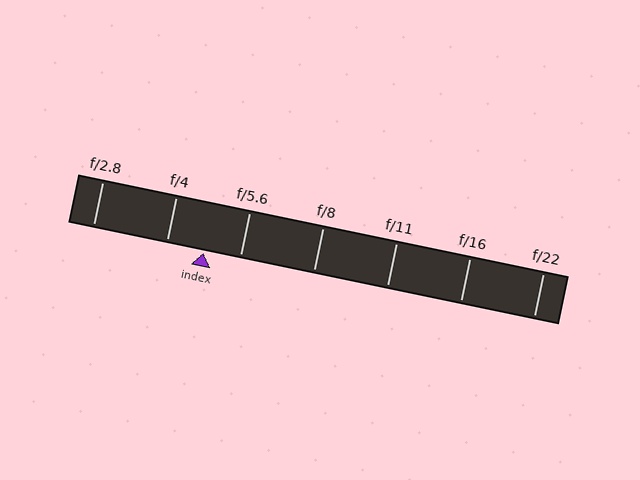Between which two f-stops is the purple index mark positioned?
The index mark is between f/4 and f/5.6.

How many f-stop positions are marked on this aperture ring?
There are 7 f-stop positions marked.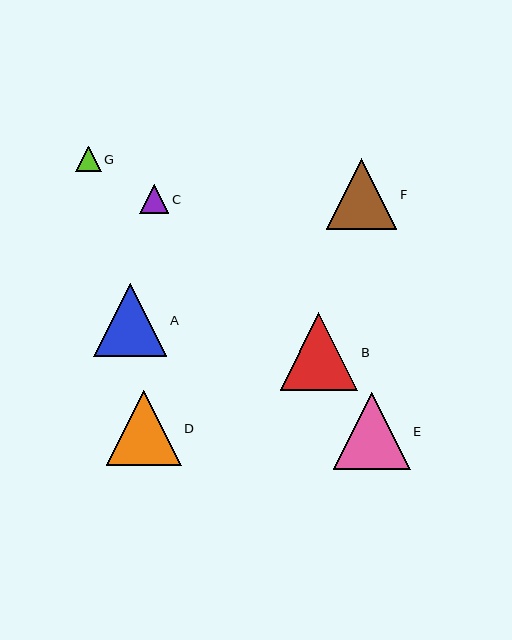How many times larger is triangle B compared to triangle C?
Triangle B is approximately 2.7 times the size of triangle C.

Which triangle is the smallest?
Triangle G is the smallest with a size of approximately 25 pixels.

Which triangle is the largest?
Triangle B is the largest with a size of approximately 78 pixels.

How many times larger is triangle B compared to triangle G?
Triangle B is approximately 3.1 times the size of triangle G.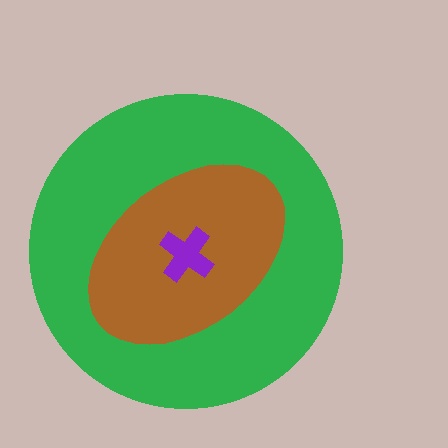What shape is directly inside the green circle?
The brown ellipse.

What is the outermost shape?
The green circle.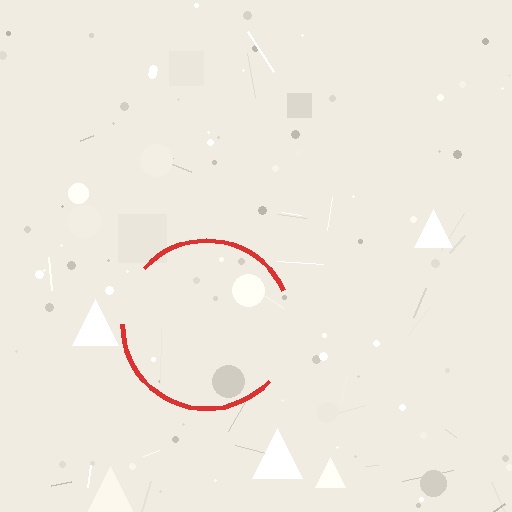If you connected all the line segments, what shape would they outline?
They would outline a circle.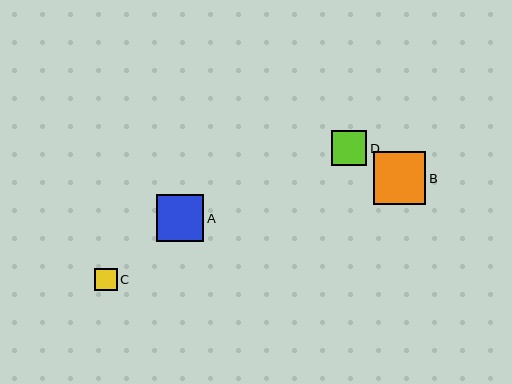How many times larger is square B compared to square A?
Square B is approximately 1.1 times the size of square A.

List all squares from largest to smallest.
From largest to smallest: B, A, D, C.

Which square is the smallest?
Square C is the smallest with a size of approximately 23 pixels.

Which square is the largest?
Square B is the largest with a size of approximately 53 pixels.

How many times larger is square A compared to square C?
Square A is approximately 2.1 times the size of square C.